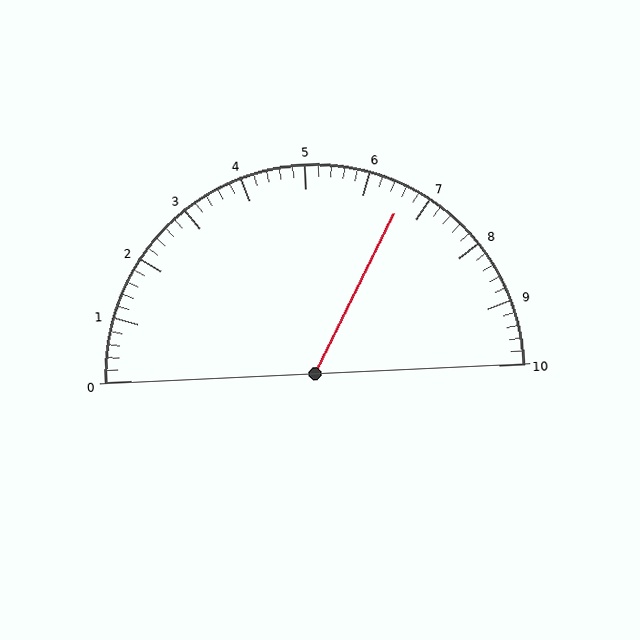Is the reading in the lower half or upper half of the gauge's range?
The reading is in the upper half of the range (0 to 10).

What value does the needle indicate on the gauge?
The needle indicates approximately 6.6.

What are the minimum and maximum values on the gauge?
The gauge ranges from 0 to 10.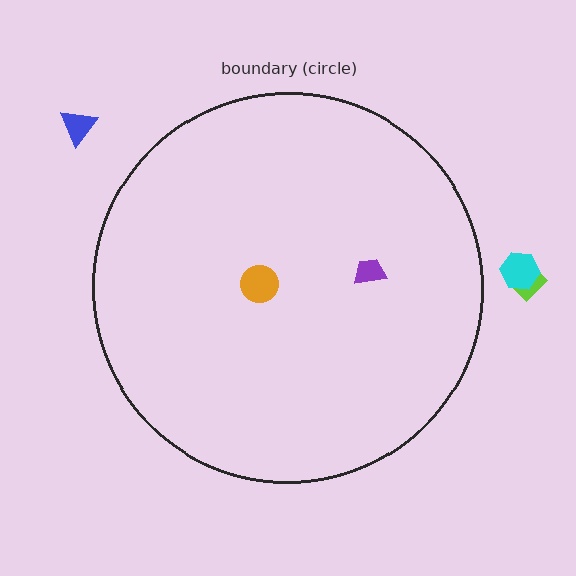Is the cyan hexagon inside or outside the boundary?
Outside.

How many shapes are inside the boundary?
2 inside, 3 outside.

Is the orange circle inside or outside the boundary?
Inside.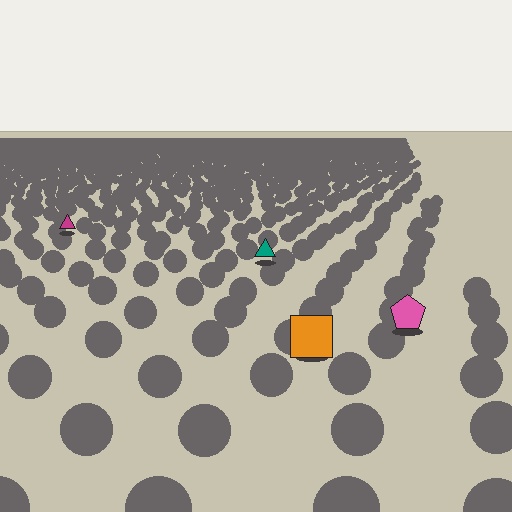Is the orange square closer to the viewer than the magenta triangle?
Yes. The orange square is closer — you can tell from the texture gradient: the ground texture is coarser near it.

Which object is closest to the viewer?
The orange square is closest. The texture marks near it are larger and more spread out.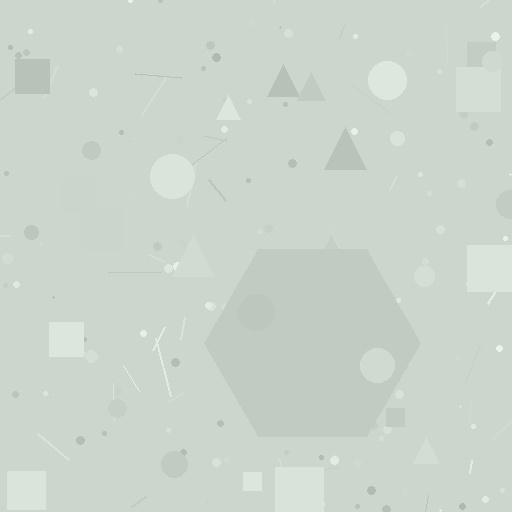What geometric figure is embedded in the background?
A hexagon is embedded in the background.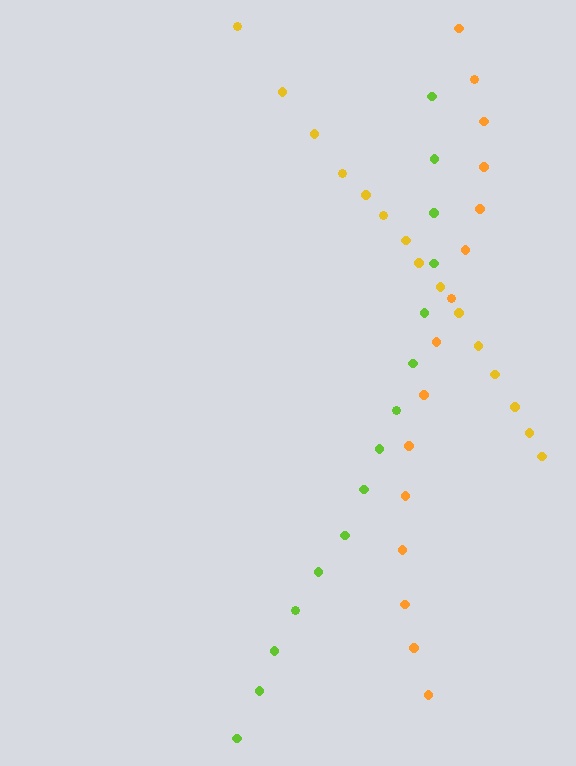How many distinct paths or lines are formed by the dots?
There are 3 distinct paths.